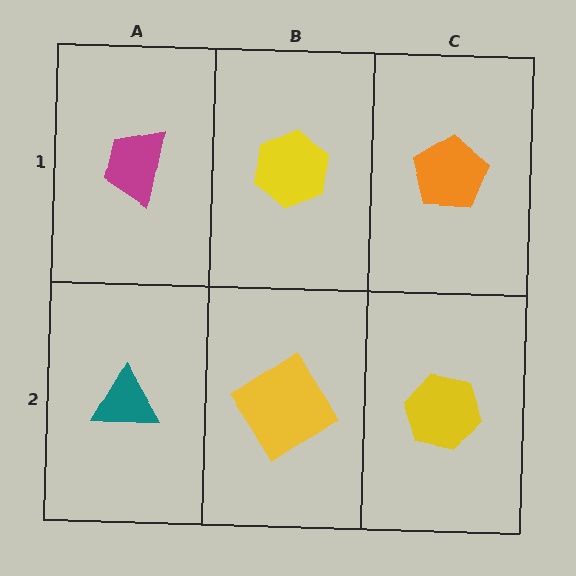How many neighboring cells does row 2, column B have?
3.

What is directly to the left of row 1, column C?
A yellow hexagon.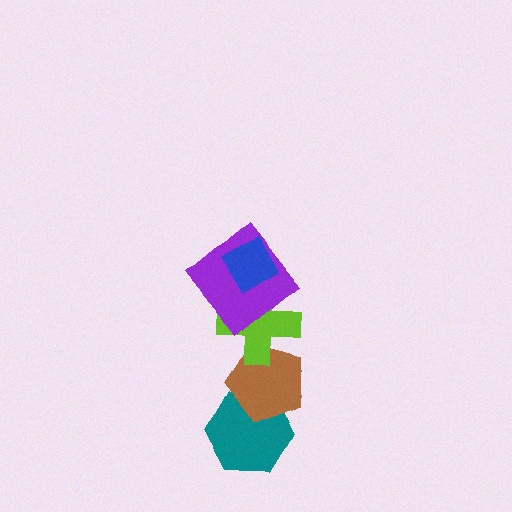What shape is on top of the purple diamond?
The blue diamond is on top of the purple diamond.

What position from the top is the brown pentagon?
The brown pentagon is 4th from the top.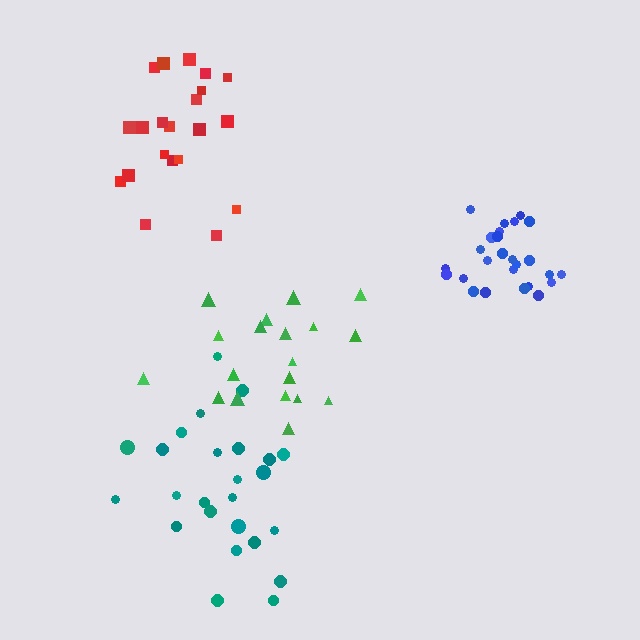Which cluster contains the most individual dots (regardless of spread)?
Blue (26).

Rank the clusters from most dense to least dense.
blue, red, teal, green.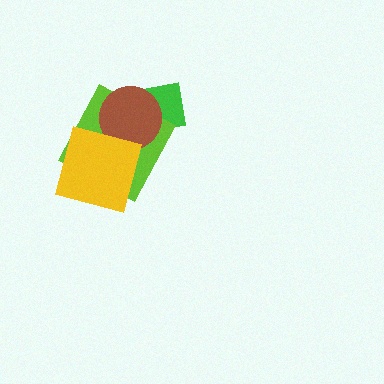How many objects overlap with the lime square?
3 objects overlap with the lime square.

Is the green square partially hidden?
Yes, it is partially covered by another shape.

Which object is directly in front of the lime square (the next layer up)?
The brown circle is directly in front of the lime square.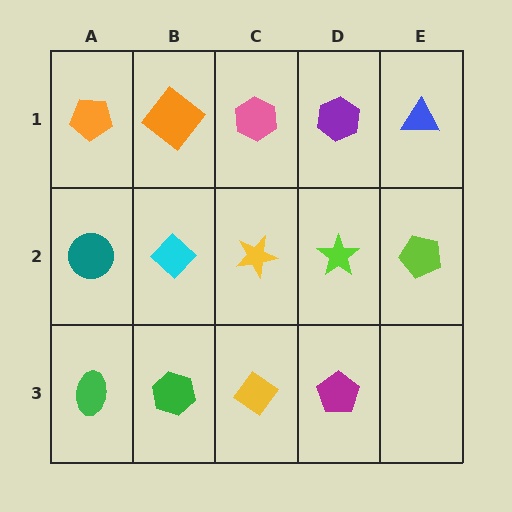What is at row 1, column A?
An orange pentagon.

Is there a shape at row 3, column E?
No, that cell is empty.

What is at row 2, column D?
A lime star.